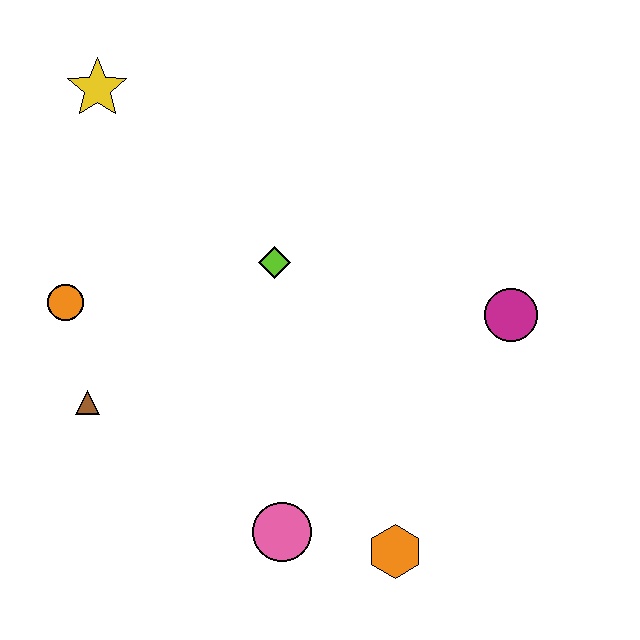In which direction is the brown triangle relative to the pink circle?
The brown triangle is to the left of the pink circle.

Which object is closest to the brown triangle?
The orange circle is closest to the brown triangle.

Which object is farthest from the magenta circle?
The yellow star is farthest from the magenta circle.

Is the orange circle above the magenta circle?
Yes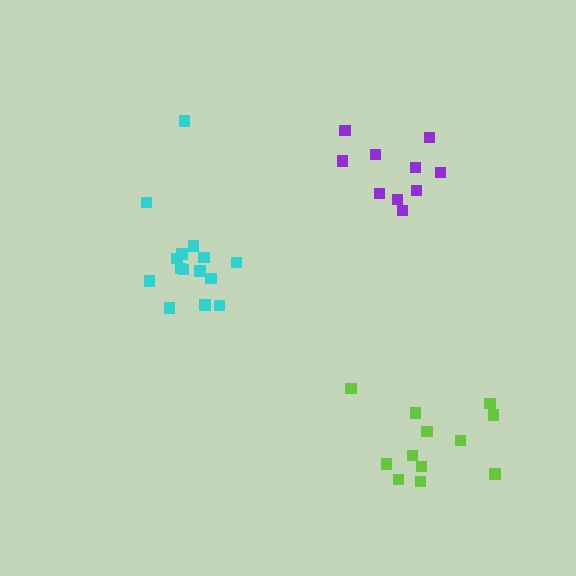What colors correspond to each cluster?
The clusters are colored: cyan, purple, lime.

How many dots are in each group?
Group 1: 15 dots, Group 2: 10 dots, Group 3: 12 dots (37 total).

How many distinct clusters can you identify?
There are 3 distinct clusters.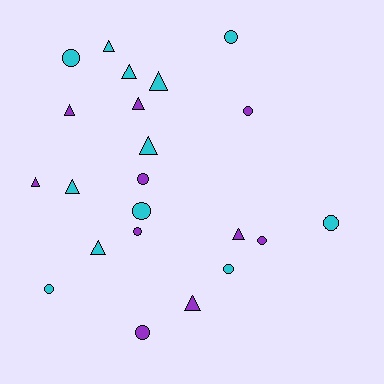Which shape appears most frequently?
Triangle, with 11 objects.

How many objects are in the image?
There are 22 objects.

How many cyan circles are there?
There are 6 cyan circles.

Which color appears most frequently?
Cyan, with 12 objects.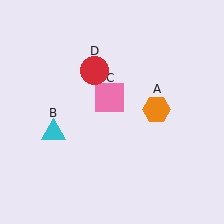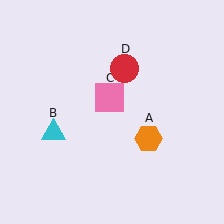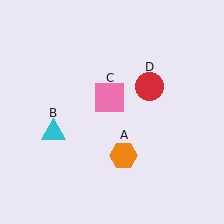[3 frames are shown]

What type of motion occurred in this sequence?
The orange hexagon (object A), red circle (object D) rotated clockwise around the center of the scene.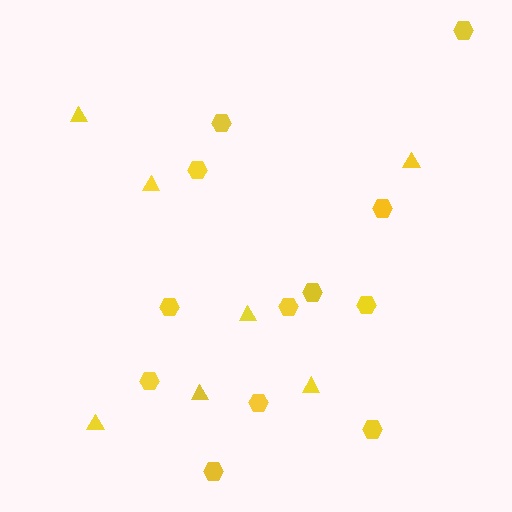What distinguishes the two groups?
There are 2 groups: one group of triangles (7) and one group of hexagons (12).